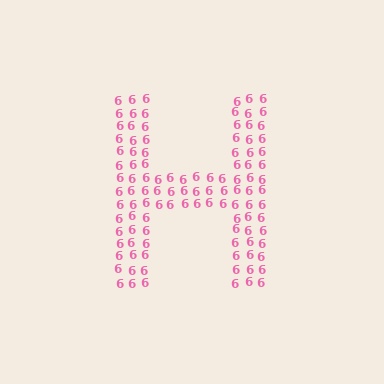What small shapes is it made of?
It is made of small digit 6's.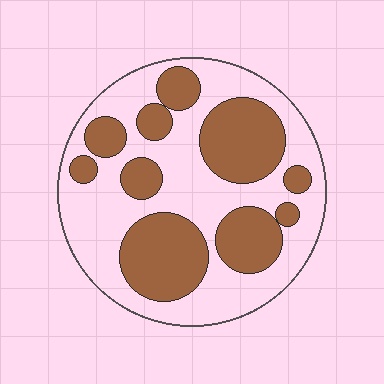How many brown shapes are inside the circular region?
10.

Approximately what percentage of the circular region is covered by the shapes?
Approximately 40%.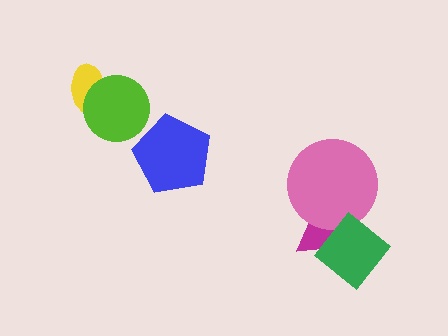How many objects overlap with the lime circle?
1 object overlaps with the lime circle.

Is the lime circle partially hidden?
No, no other shape covers it.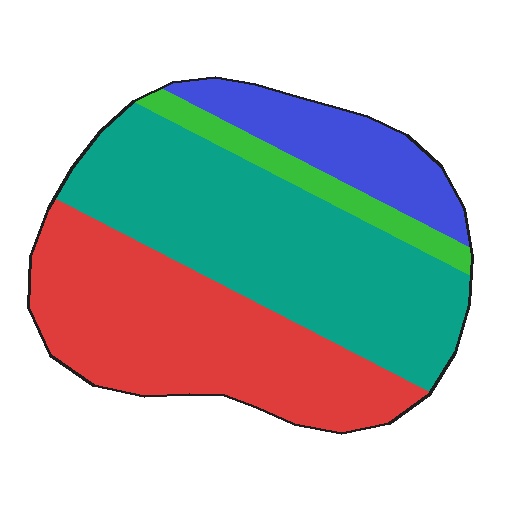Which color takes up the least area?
Green, at roughly 10%.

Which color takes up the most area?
Teal, at roughly 40%.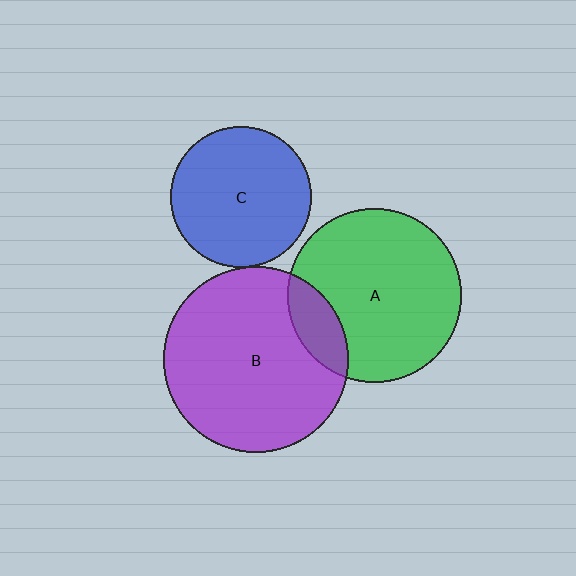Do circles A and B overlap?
Yes.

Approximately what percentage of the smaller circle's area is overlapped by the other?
Approximately 15%.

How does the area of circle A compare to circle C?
Approximately 1.5 times.